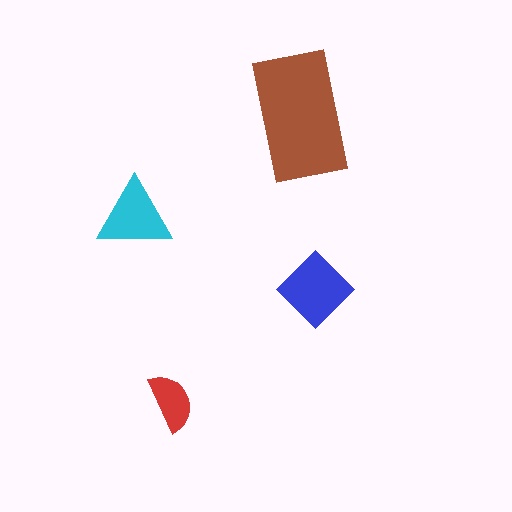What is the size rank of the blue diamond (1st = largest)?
2nd.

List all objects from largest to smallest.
The brown rectangle, the blue diamond, the cyan triangle, the red semicircle.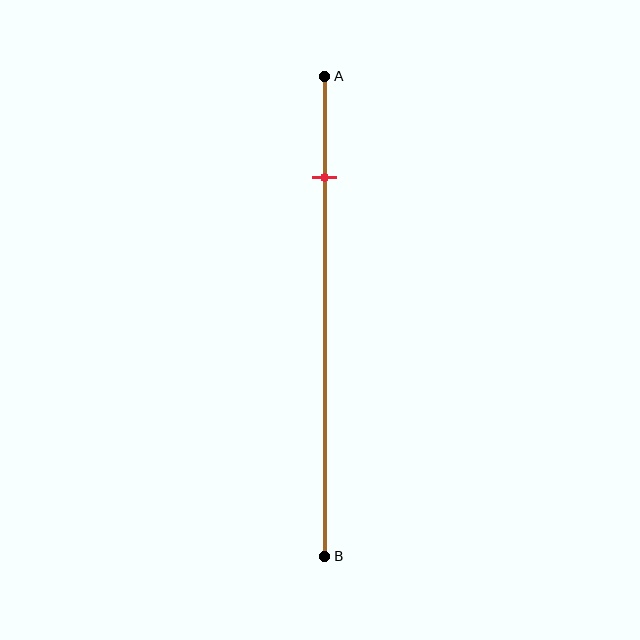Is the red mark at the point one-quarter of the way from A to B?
No, the mark is at about 20% from A, not at the 25% one-quarter point.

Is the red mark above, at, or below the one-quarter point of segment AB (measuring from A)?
The red mark is above the one-quarter point of segment AB.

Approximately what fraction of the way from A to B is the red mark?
The red mark is approximately 20% of the way from A to B.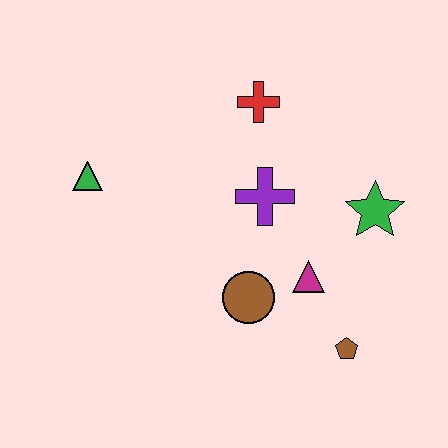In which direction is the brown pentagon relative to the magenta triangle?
The brown pentagon is below the magenta triangle.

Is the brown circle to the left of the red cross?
Yes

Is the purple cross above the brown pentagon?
Yes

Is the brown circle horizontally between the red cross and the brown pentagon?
No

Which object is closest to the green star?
The magenta triangle is closest to the green star.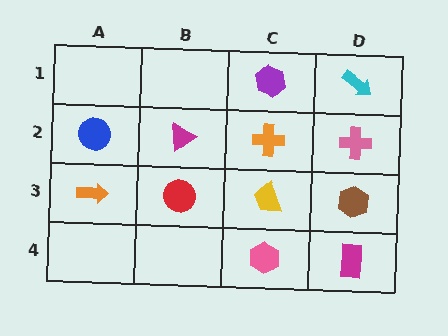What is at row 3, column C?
A yellow trapezoid.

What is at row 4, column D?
A magenta rectangle.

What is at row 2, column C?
An orange cross.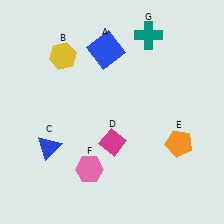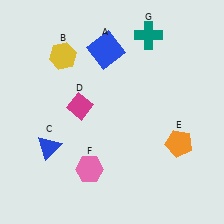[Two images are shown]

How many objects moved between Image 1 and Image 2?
1 object moved between the two images.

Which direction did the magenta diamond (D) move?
The magenta diamond (D) moved up.